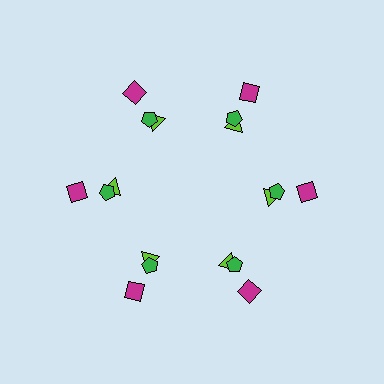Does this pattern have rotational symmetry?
Yes, this pattern has 6-fold rotational symmetry. It looks the same after rotating 60 degrees around the center.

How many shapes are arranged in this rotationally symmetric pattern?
There are 18 shapes, arranged in 6 groups of 3.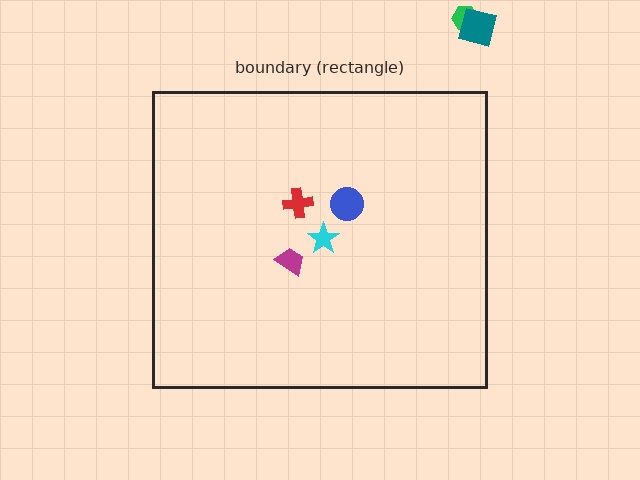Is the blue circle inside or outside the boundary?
Inside.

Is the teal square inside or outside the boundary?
Outside.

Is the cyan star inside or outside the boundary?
Inside.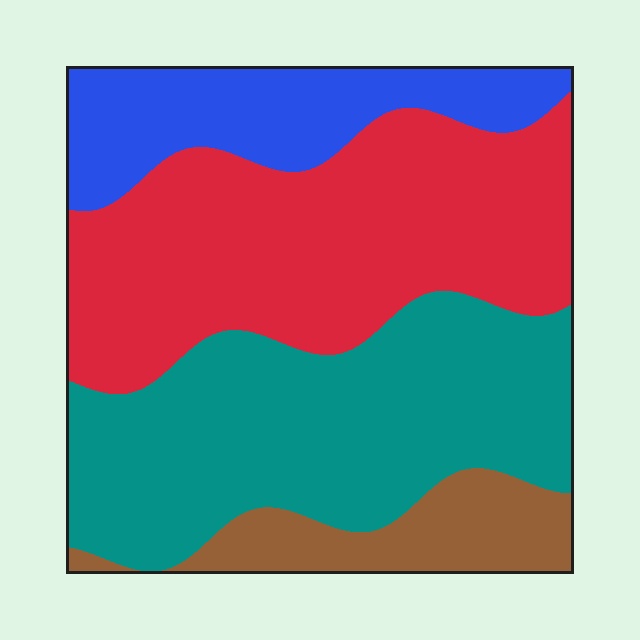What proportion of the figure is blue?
Blue takes up about one sixth (1/6) of the figure.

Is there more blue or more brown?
Blue.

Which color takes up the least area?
Brown, at roughly 10%.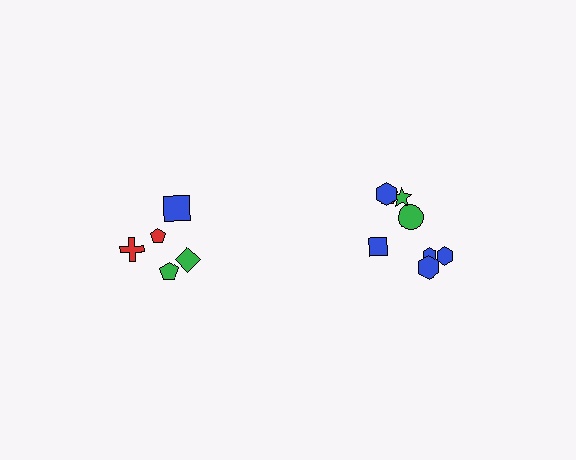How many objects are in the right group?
There are 8 objects.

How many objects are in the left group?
There are 5 objects.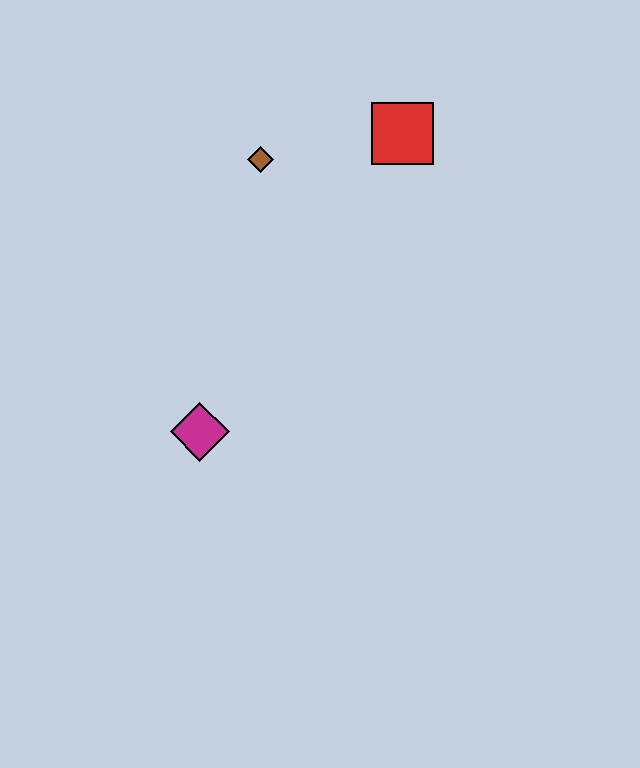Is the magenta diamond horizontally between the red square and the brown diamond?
No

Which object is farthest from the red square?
The magenta diamond is farthest from the red square.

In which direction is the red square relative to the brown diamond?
The red square is to the right of the brown diamond.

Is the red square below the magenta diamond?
No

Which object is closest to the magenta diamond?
The brown diamond is closest to the magenta diamond.